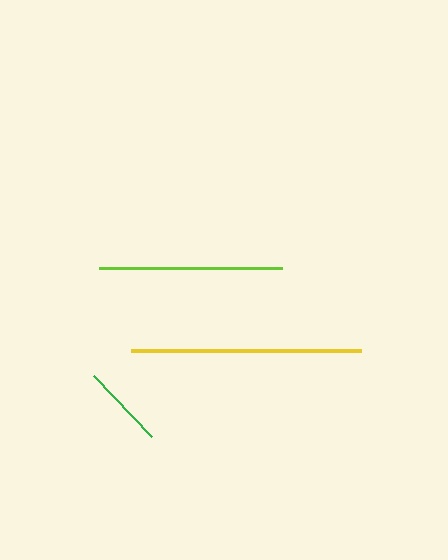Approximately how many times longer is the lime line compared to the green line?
The lime line is approximately 2.2 times the length of the green line.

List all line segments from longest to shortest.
From longest to shortest: yellow, lime, green.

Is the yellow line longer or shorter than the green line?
The yellow line is longer than the green line.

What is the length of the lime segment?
The lime segment is approximately 182 pixels long.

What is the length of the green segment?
The green segment is approximately 85 pixels long.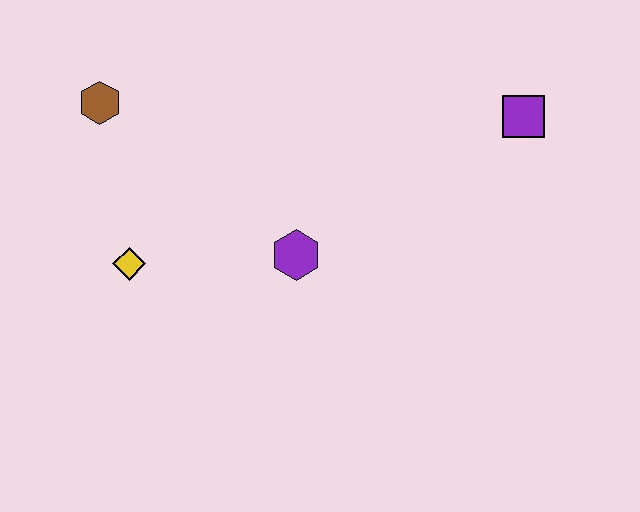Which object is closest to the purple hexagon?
The yellow diamond is closest to the purple hexagon.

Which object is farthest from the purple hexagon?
The purple square is farthest from the purple hexagon.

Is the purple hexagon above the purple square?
No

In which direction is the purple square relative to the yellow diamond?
The purple square is to the right of the yellow diamond.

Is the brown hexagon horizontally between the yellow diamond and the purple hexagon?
No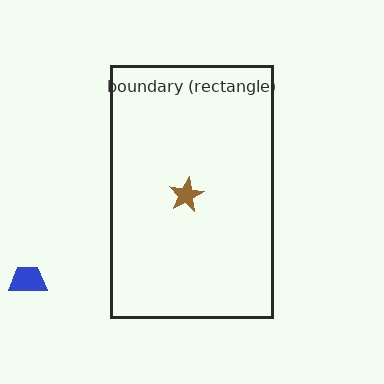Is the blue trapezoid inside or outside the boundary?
Outside.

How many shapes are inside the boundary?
1 inside, 1 outside.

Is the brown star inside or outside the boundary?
Inside.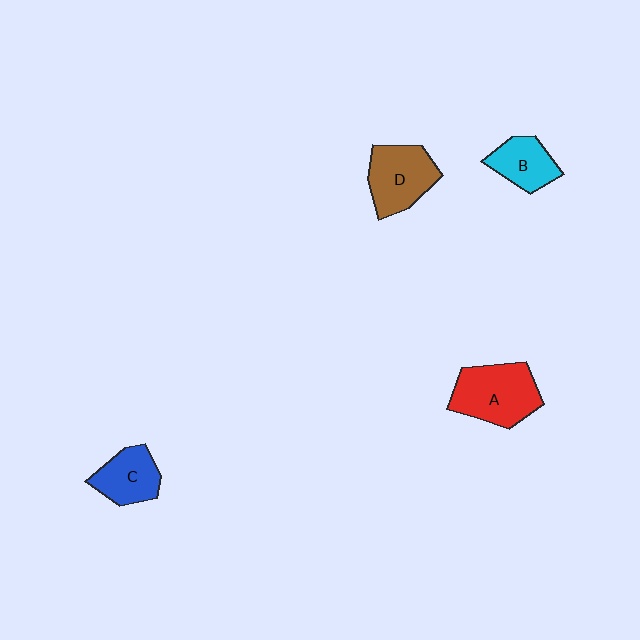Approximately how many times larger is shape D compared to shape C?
Approximately 1.3 times.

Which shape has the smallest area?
Shape B (cyan).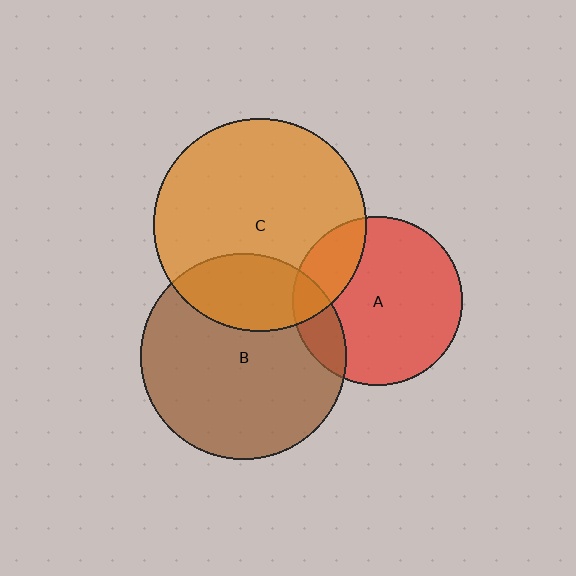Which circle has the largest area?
Circle C (orange).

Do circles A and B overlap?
Yes.